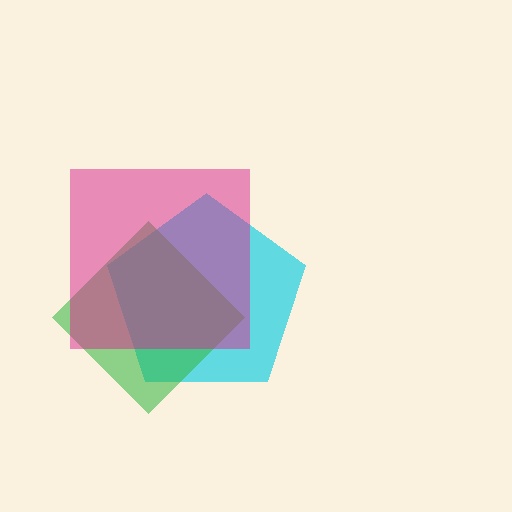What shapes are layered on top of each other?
The layered shapes are: a cyan pentagon, a green diamond, a magenta square.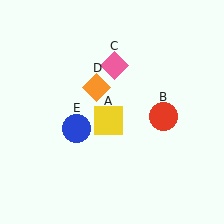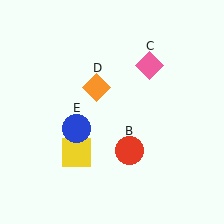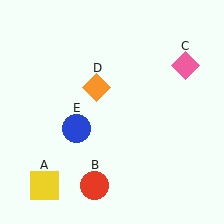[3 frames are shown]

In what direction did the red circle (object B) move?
The red circle (object B) moved down and to the left.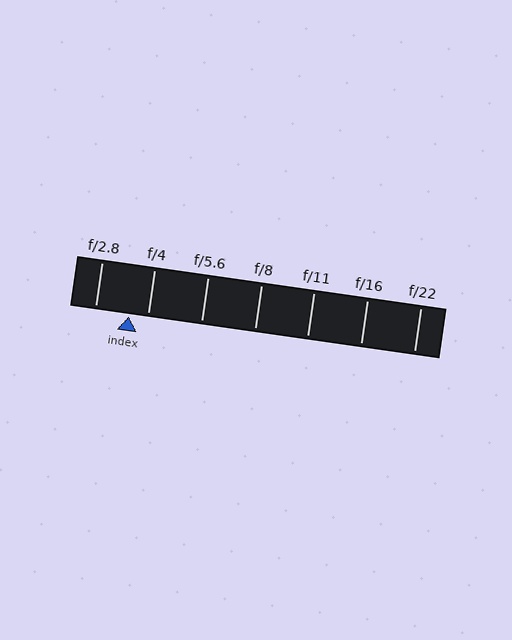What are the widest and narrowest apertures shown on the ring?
The widest aperture shown is f/2.8 and the narrowest is f/22.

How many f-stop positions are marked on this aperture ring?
There are 7 f-stop positions marked.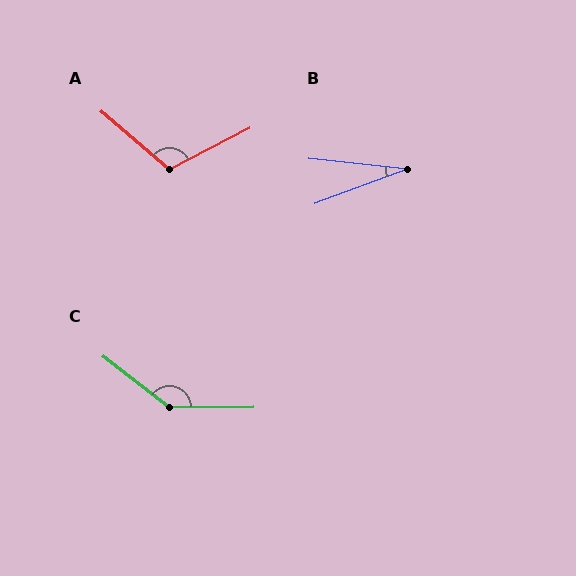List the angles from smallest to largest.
B (26°), A (112°), C (142°).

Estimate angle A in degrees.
Approximately 112 degrees.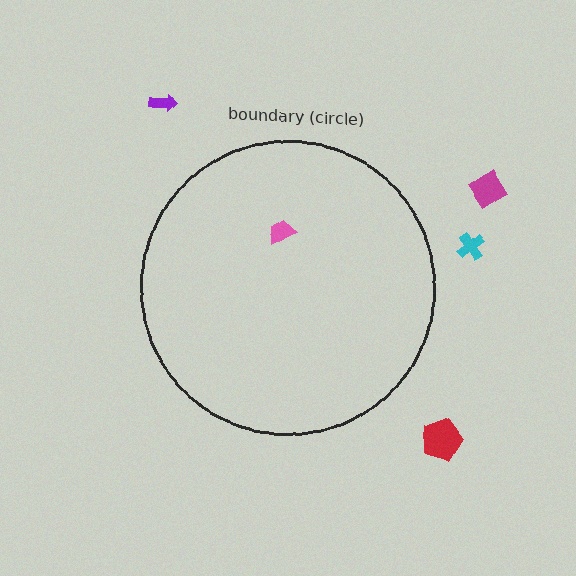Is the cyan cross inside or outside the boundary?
Outside.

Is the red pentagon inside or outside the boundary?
Outside.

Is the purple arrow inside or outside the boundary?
Outside.